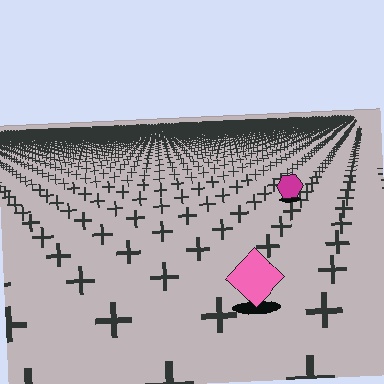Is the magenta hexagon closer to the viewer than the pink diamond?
No. The pink diamond is closer — you can tell from the texture gradient: the ground texture is coarser near it.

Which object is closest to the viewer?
The pink diamond is closest. The texture marks near it are larger and more spread out.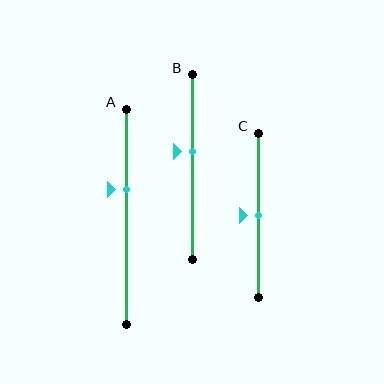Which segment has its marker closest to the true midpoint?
Segment C has its marker closest to the true midpoint.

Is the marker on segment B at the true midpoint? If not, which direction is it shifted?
No, the marker on segment B is shifted upward by about 8% of the segment length.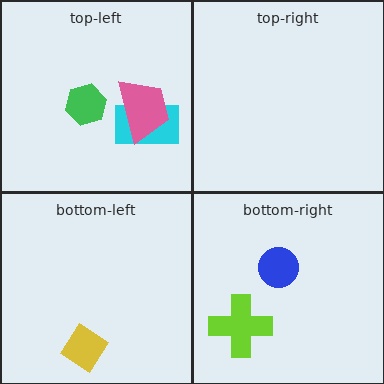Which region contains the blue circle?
The bottom-right region.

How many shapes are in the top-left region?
3.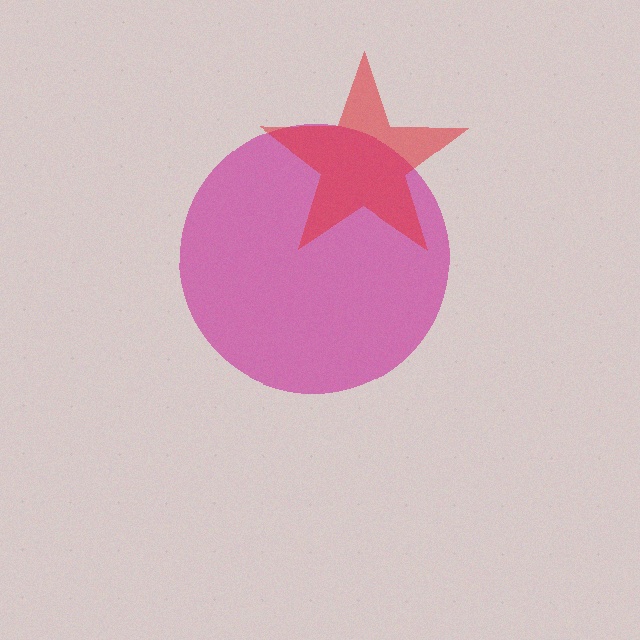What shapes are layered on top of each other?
The layered shapes are: a magenta circle, a red star.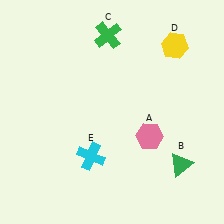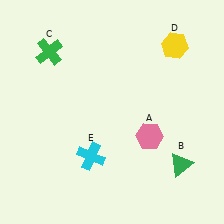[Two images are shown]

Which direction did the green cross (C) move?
The green cross (C) moved left.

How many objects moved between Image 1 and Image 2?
1 object moved between the two images.